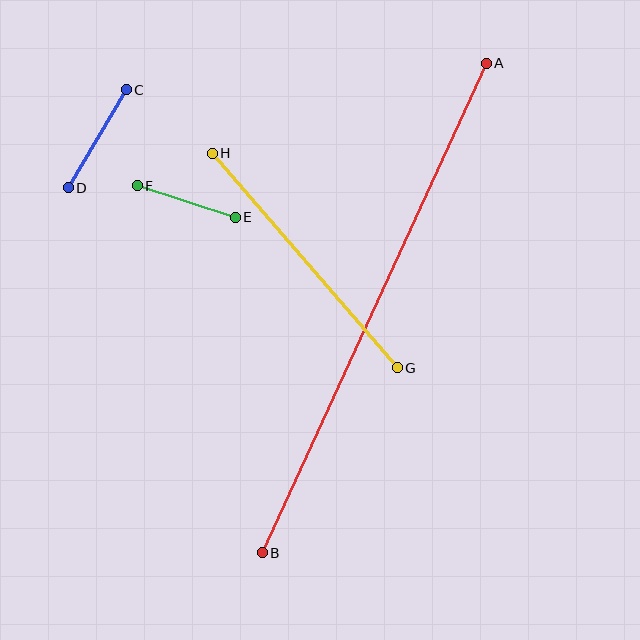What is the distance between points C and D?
The distance is approximately 114 pixels.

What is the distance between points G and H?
The distance is approximately 283 pixels.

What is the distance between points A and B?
The distance is approximately 538 pixels.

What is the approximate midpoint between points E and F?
The midpoint is at approximately (186, 201) pixels.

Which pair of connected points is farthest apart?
Points A and B are farthest apart.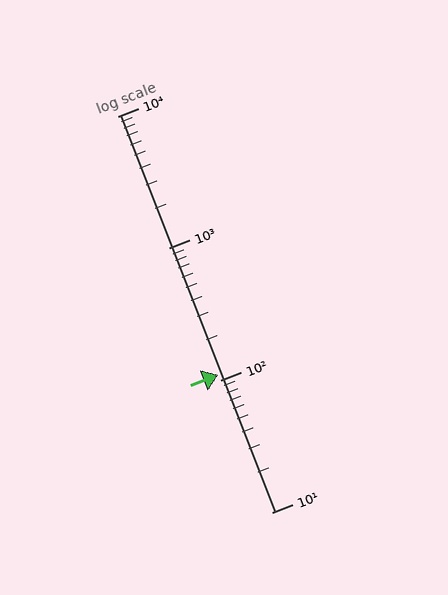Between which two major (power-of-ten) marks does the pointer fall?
The pointer is between 100 and 1000.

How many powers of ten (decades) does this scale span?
The scale spans 3 decades, from 10 to 10000.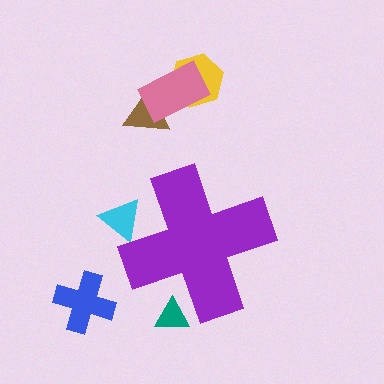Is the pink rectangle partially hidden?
No, the pink rectangle is fully visible.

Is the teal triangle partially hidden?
Yes, the teal triangle is partially hidden behind the purple cross.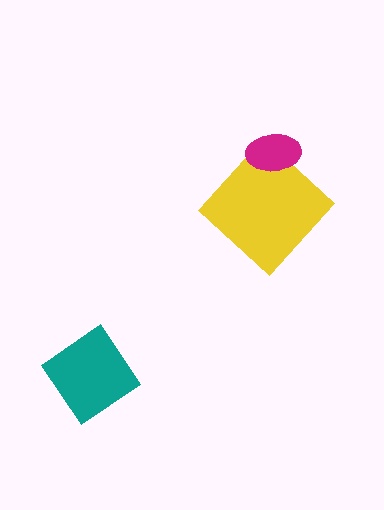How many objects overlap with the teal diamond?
0 objects overlap with the teal diamond.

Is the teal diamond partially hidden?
No, no other shape covers it.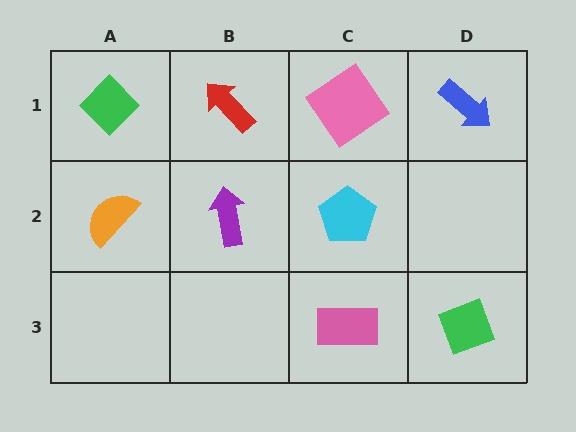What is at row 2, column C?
A cyan pentagon.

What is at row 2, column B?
A purple arrow.